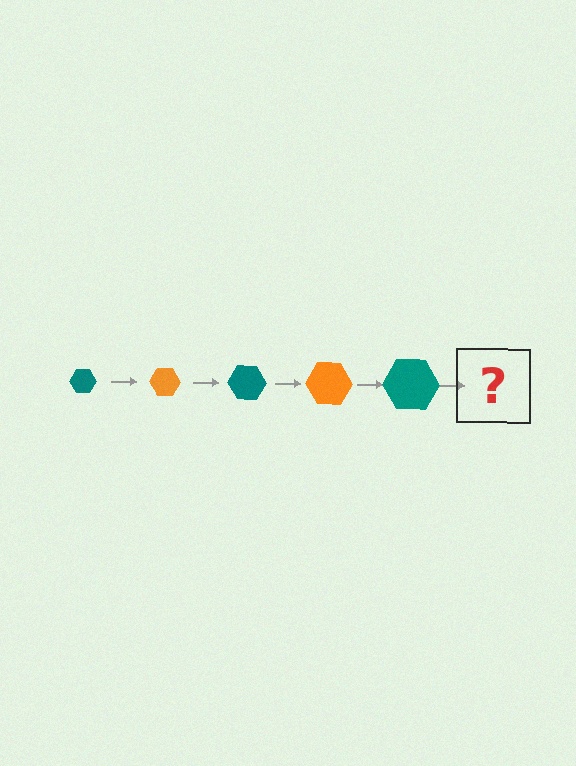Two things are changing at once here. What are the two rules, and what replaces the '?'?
The two rules are that the hexagon grows larger each step and the color cycles through teal and orange. The '?' should be an orange hexagon, larger than the previous one.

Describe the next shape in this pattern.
It should be an orange hexagon, larger than the previous one.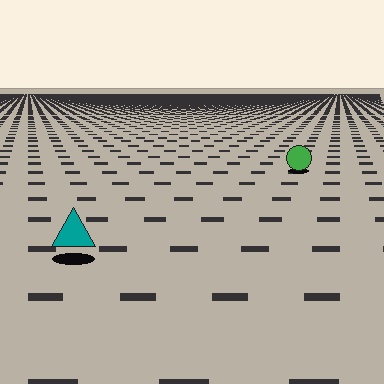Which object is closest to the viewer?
The teal triangle is closest. The texture marks near it are larger and more spread out.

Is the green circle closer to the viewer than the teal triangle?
No. The teal triangle is closer — you can tell from the texture gradient: the ground texture is coarser near it.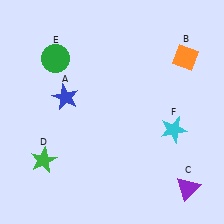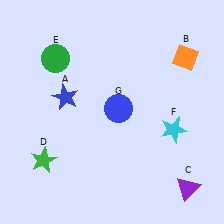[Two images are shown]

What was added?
A blue circle (G) was added in Image 2.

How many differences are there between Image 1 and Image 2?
There is 1 difference between the two images.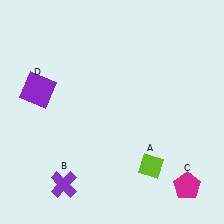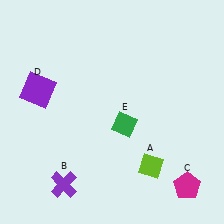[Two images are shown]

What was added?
A green diamond (E) was added in Image 2.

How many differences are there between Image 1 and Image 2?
There is 1 difference between the two images.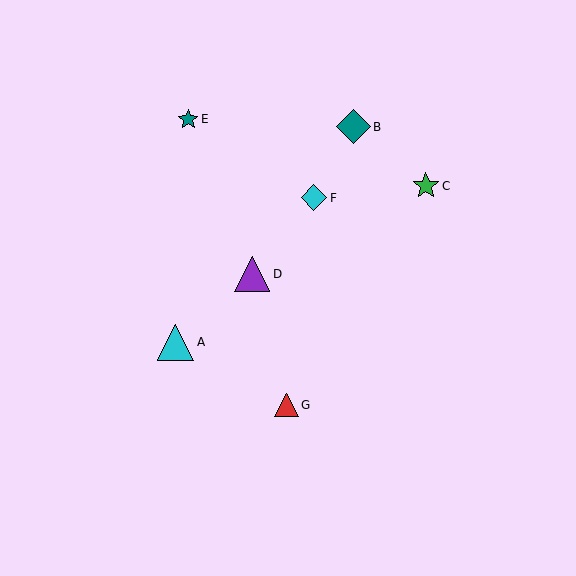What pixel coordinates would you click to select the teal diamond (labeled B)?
Click at (353, 127) to select the teal diamond B.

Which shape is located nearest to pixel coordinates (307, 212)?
The cyan diamond (labeled F) at (314, 198) is nearest to that location.